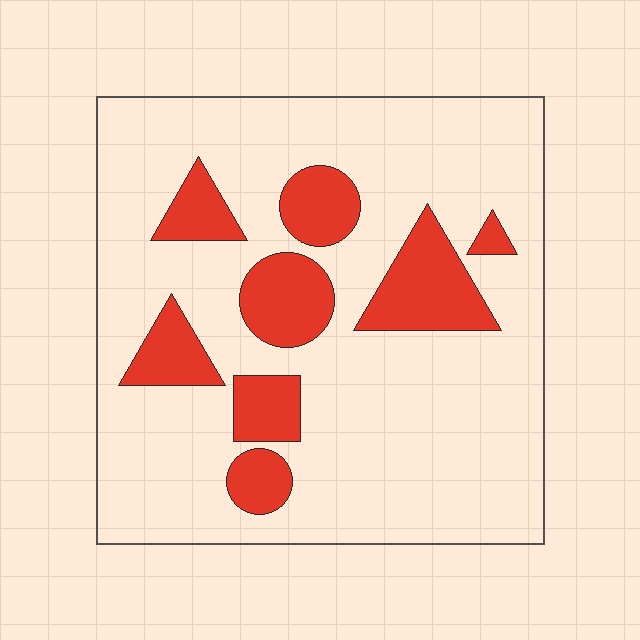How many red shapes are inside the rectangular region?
8.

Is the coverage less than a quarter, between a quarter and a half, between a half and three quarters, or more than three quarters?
Less than a quarter.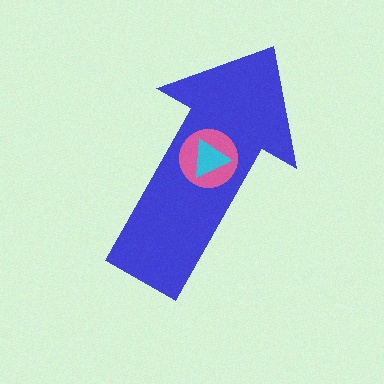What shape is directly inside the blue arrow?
The pink circle.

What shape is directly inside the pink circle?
The cyan triangle.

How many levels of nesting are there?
3.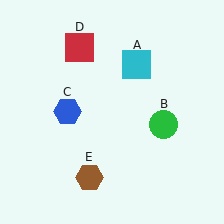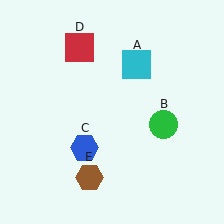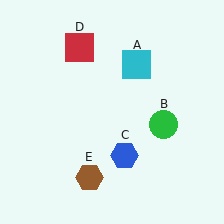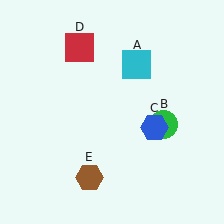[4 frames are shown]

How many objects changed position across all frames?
1 object changed position: blue hexagon (object C).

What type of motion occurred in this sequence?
The blue hexagon (object C) rotated counterclockwise around the center of the scene.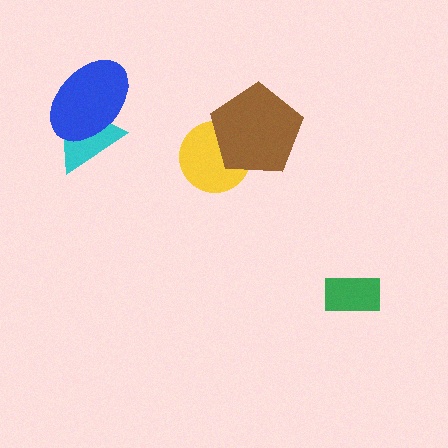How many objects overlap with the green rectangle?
0 objects overlap with the green rectangle.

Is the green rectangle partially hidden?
No, no other shape covers it.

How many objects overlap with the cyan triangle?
1 object overlaps with the cyan triangle.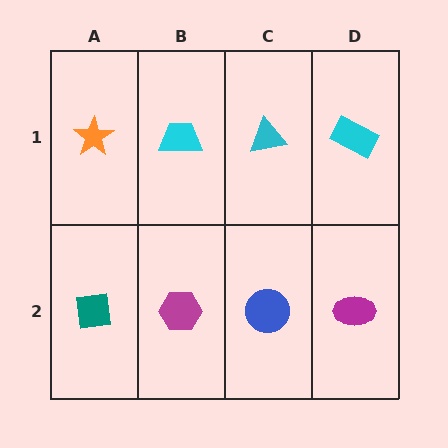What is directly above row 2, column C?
A cyan triangle.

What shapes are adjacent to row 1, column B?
A magenta hexagon (row 2, column B), an orange star (row 1, column A), a cyan triangle (row 1, column C).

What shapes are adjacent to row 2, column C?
A cyan triangle (row 1, column C), a magenta hexagon (row 2, column B), a magenta ellipse (row 2, column D).